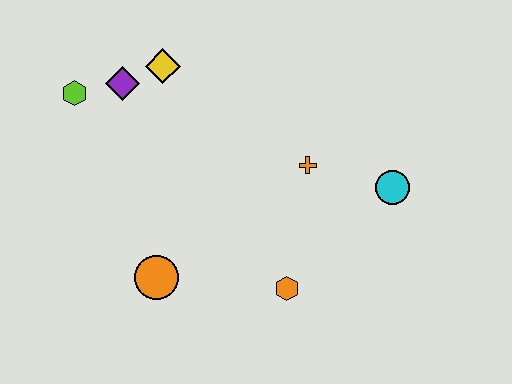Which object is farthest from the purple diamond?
The cyan circle is farthest from the purple diamond.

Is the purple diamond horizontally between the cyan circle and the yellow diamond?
No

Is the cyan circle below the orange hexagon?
No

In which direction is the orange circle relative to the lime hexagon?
The orange circle is below the lime hexagon.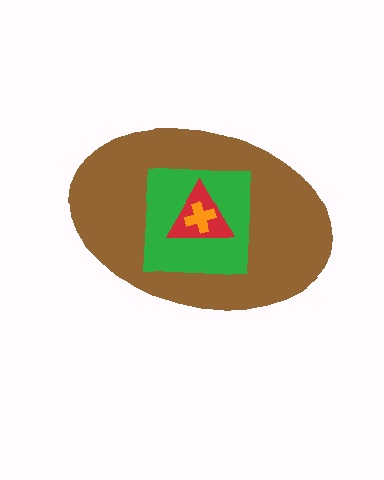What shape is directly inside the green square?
The red triangle.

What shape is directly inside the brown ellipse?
The green square.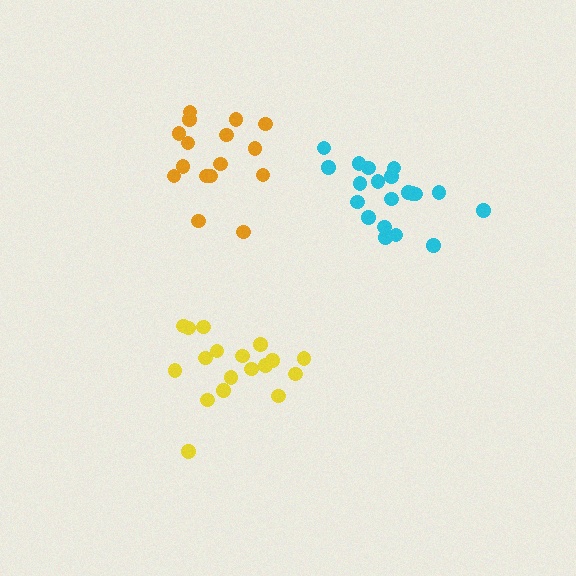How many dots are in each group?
Group 1: 18 dots, Group 2: 20 dots, Group 3: 16 dots (54 total).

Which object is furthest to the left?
The orange cluster is leftmost.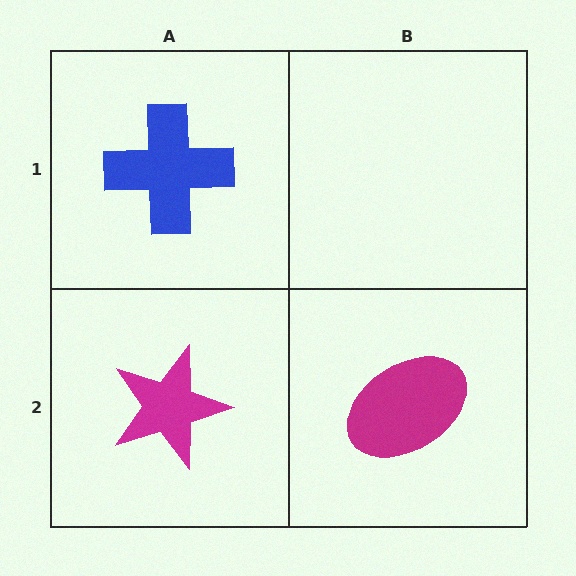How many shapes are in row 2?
2 shapes.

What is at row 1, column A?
A blue cross.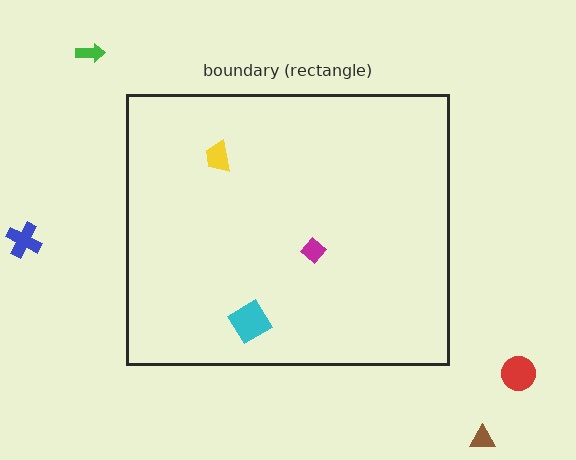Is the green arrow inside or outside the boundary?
Outside.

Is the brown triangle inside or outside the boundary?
Outside.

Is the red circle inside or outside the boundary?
Outside.